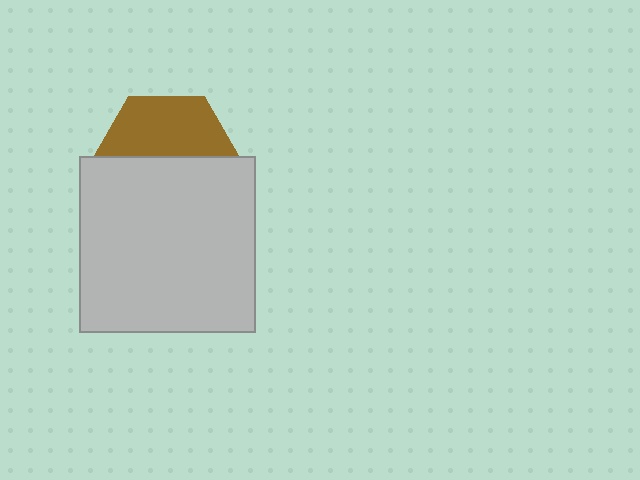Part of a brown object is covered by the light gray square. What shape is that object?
It is a hexagon.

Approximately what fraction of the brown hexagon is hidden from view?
Roughly 57% of the brown hexagon is hidden behind the light gray square.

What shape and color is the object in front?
The object in front is a light gray square.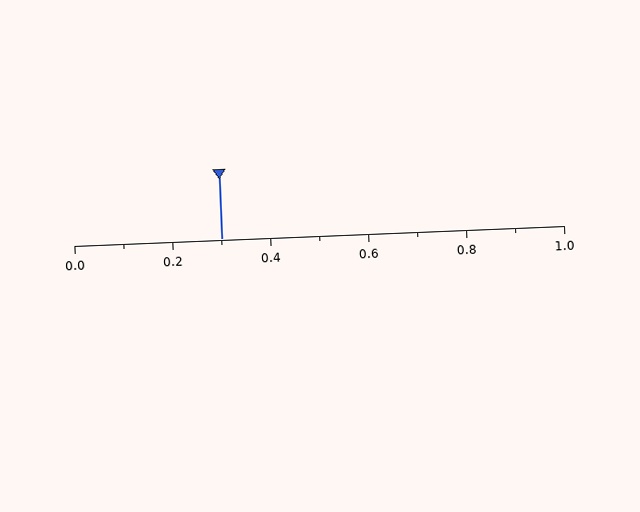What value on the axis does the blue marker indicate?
The marker indicates approximately 0.3.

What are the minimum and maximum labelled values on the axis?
The axis runs from 0.0 to 1.0.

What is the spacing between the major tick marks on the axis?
The major ticks are spaced 0.2 apart.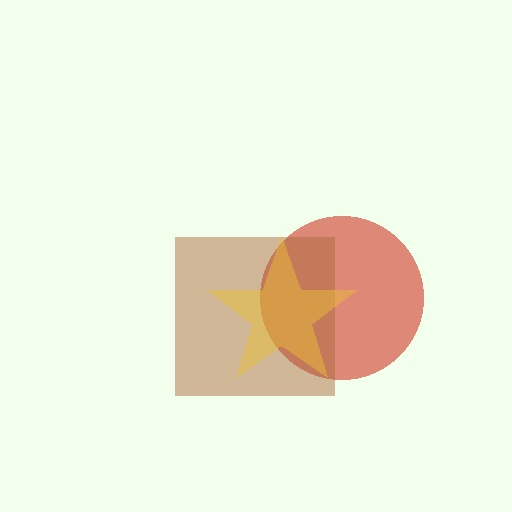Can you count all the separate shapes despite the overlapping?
Yes, there are 3 separate shapes.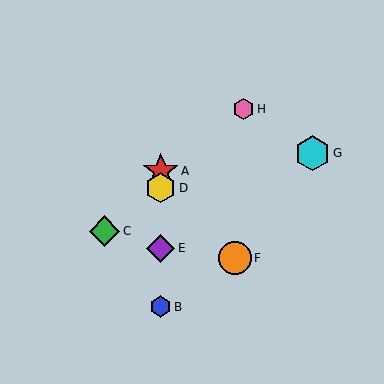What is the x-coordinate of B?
Object B is at x≈161.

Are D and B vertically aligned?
Yes, both are at x≈161.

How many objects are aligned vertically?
4 objects (A, B, D, E) are aligned vertically.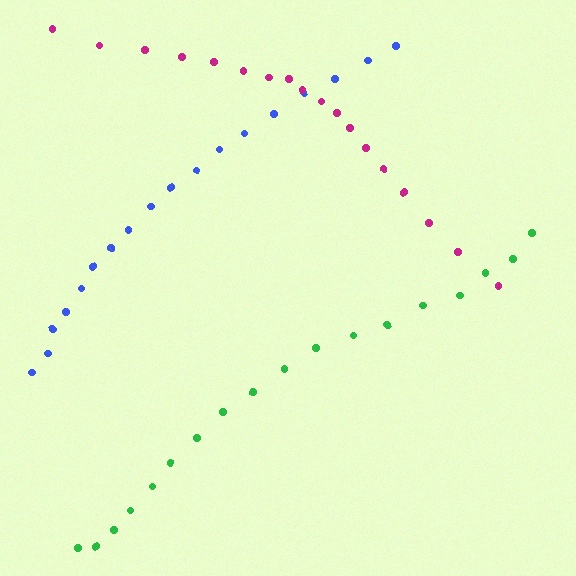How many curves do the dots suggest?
There are 3 distinct paths.